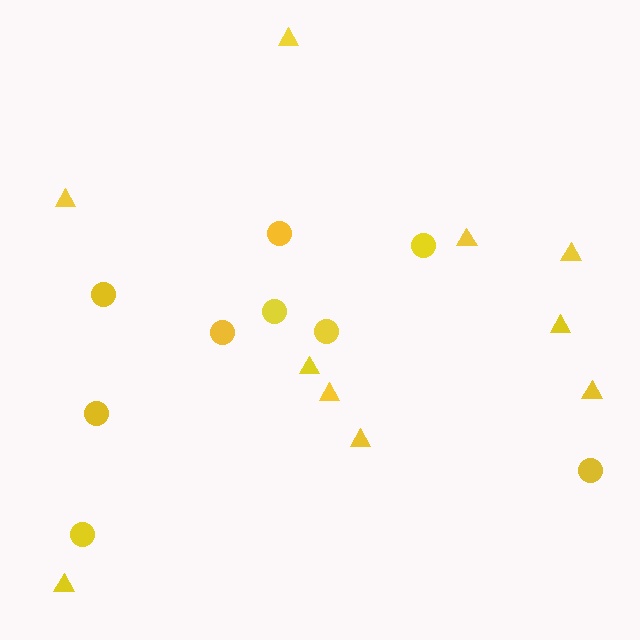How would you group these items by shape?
There are 2 groups: one group of circles (9) and one group of triangles (10).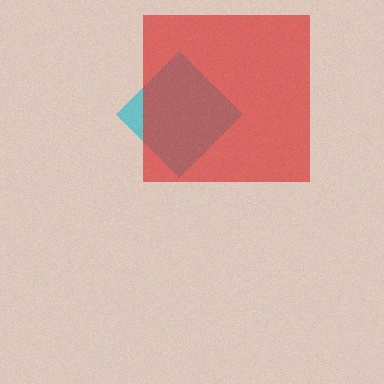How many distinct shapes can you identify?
There are 2 distinct shapes: a cyan diamond, a red square.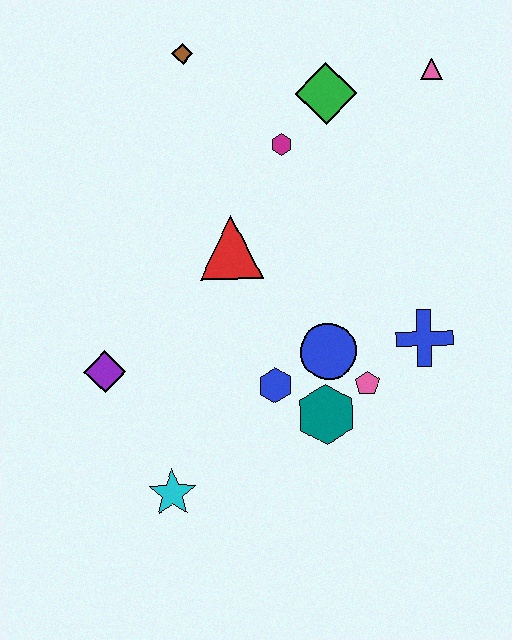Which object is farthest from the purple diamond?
The pink triangle is farthest from the purple diamond.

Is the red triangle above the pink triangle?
No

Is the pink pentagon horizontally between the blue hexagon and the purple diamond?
No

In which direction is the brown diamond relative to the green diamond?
The brown diamond is to the left of the green diamond.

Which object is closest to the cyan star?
The purple diamond is closest to the cyan star.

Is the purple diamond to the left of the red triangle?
Yes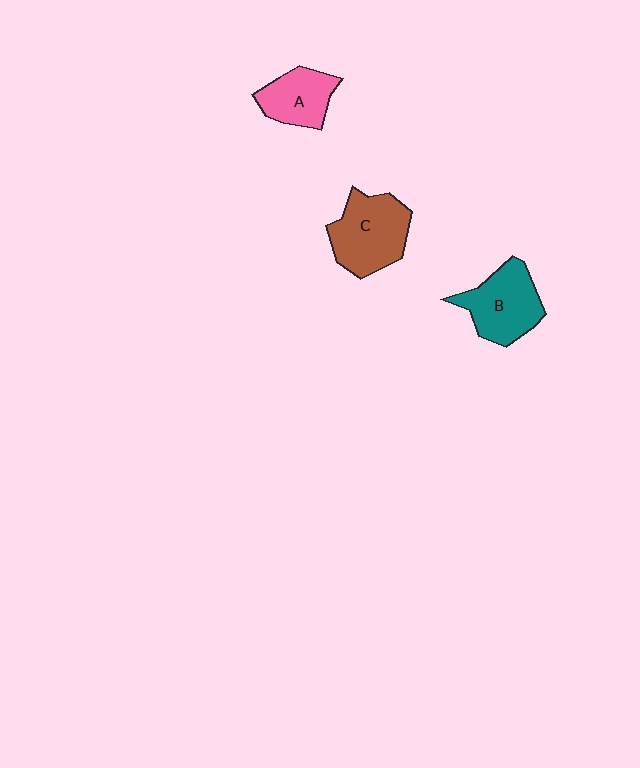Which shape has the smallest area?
Shape A (pink).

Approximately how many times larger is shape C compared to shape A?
Approximately 1.5 times.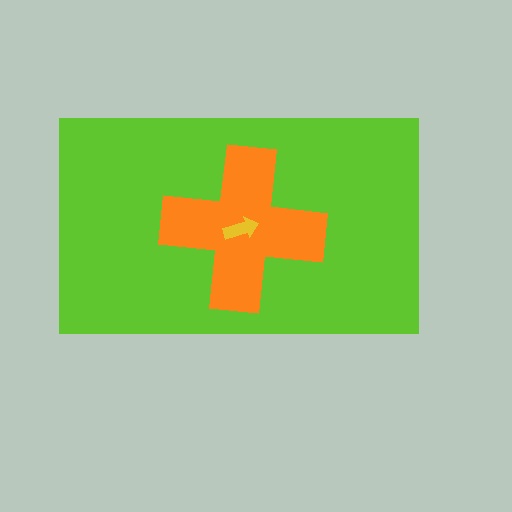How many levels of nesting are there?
3.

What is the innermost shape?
The yellow arrow.